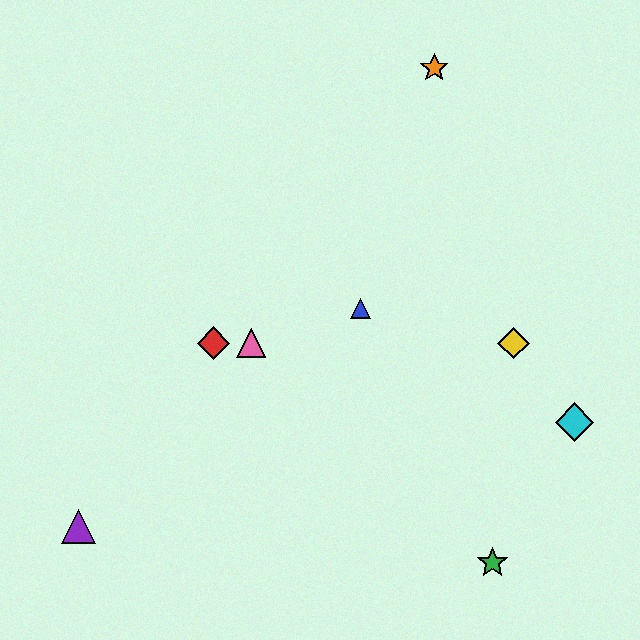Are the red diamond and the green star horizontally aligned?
No, the red diamond is at y≈343 and the green star is at y≈563.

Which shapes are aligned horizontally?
The red diamond, the yellow diamond, the pink triangle are aligned horizontally.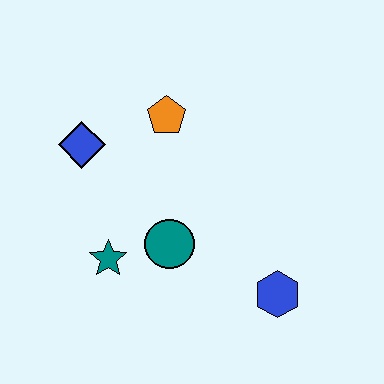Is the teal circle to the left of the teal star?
No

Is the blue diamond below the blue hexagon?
No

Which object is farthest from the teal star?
The blue hexagon is farthest from the teal star.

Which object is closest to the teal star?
The teal circle is closest to the teal star.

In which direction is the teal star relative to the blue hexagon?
The teal star is to the left of the blue hexagon.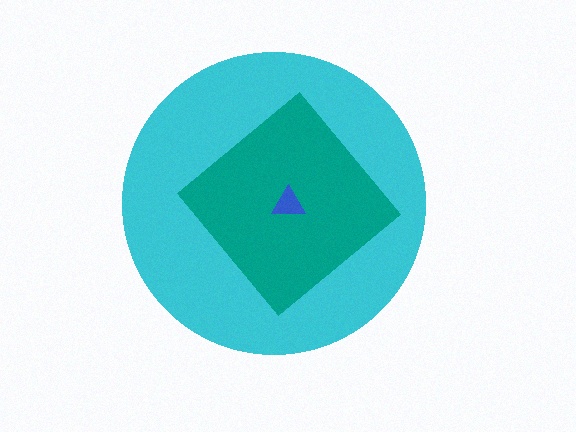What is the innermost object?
The blue triangle.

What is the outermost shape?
The cyan circle.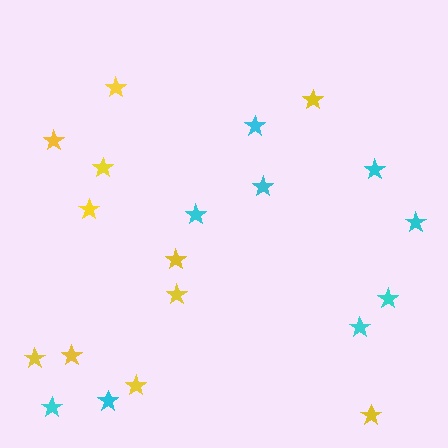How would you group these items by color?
There are 2 groups: one group of cyan stars (9) and one group of yellow stars (11).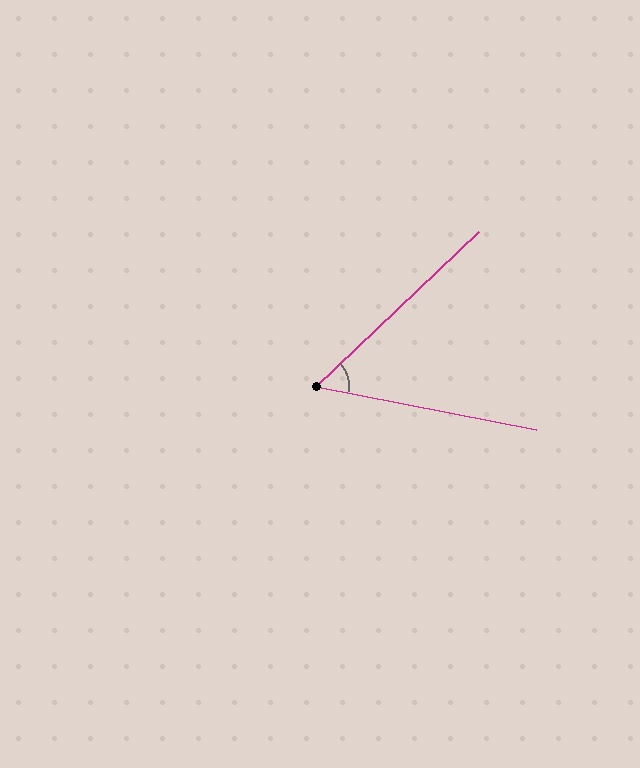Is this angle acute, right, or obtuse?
It is acute.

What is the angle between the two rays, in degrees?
Approximately 55 degrees.